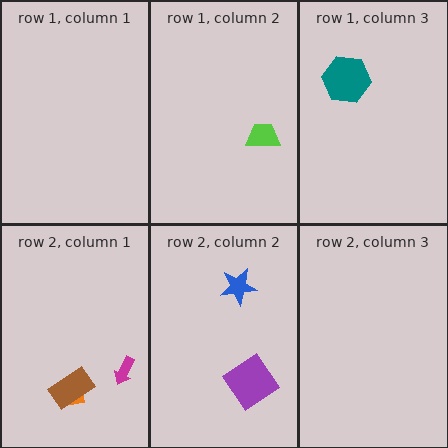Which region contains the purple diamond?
The row 2, column 2 region.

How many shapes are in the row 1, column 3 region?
1.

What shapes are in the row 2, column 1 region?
The magenta arrow, the orange square, the brown rectangle.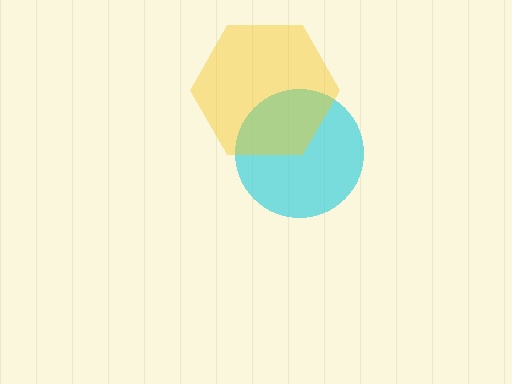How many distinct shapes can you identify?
There are 2 distinct shapes: a cyan circle, a yellow hexagon.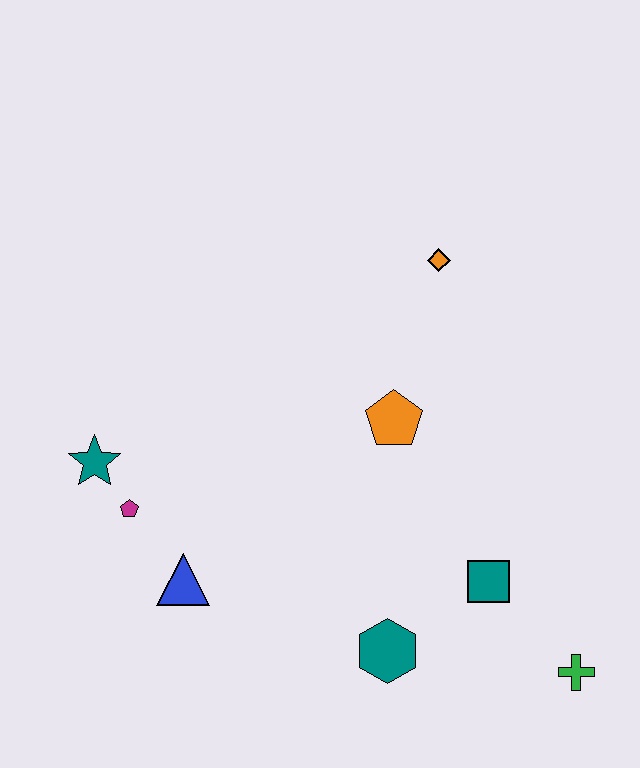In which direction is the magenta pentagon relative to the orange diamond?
The magenta pentagon is to the left of the orange diamond.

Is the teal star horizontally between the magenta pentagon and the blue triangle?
No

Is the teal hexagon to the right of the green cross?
No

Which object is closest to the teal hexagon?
The teal square is closest to the teal hexagon.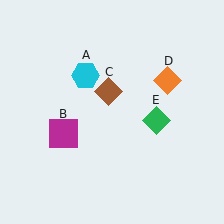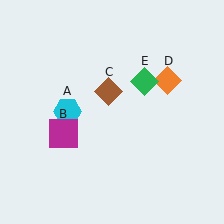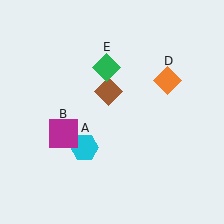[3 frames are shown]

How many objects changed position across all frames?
2 objects changed position: cyan hexagon (object A), green diamond (object E).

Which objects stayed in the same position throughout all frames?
Magenta square (object B) and brown diamond (object C) and orange diamond (object D) remained stationary.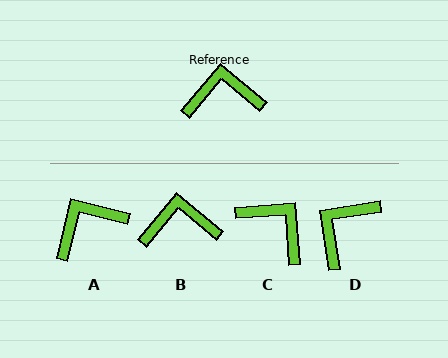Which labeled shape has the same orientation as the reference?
B.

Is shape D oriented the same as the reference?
No, it is off by about 49 degrees.